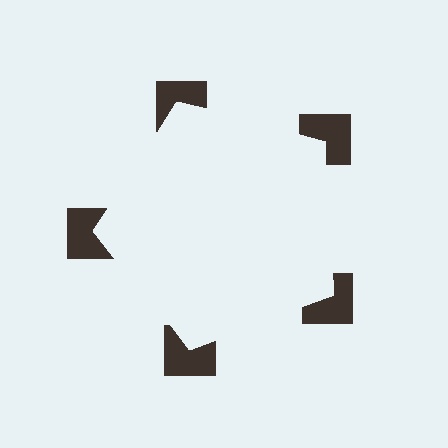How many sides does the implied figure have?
5 sides.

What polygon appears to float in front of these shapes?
An illusory pentagon — its edges are inferred from the aligned wedge cuts in the notched squares, not physically drawn.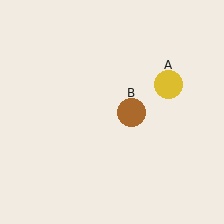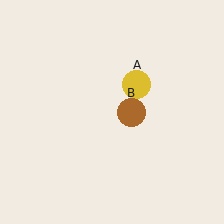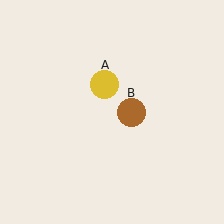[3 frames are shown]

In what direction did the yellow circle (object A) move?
The yellow circle (object A) moved left.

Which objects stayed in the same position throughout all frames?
Brown circle (object B) remained stationary.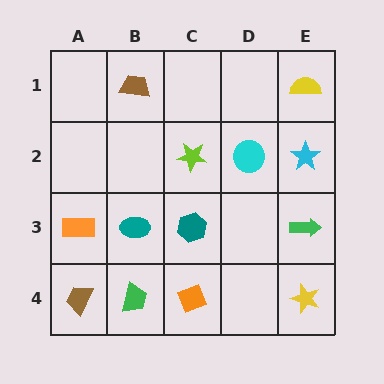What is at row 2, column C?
A lime star.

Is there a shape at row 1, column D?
No, that cell is empty.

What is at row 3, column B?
A teal ellipse.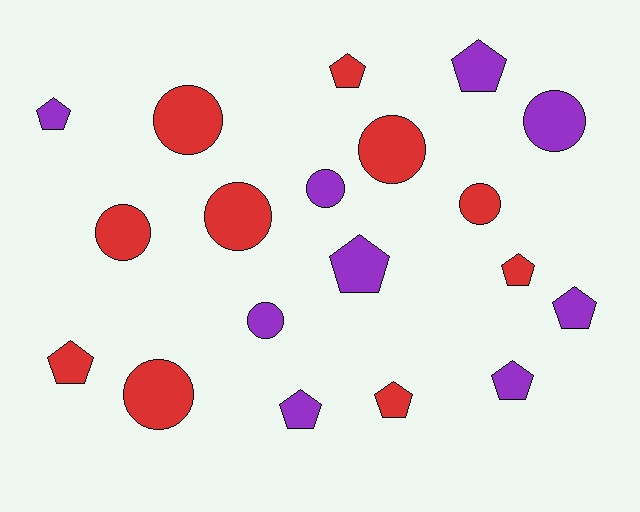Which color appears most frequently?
Red, with 10 objects.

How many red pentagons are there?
There are 4 red pentagons.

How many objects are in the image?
There are 19 objects.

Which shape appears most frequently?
Pentagon, with 10 objects.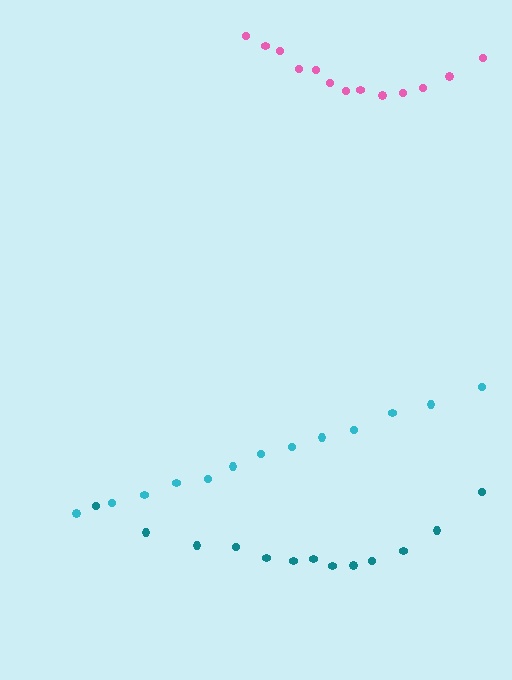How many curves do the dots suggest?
There are 3 distinct paths.